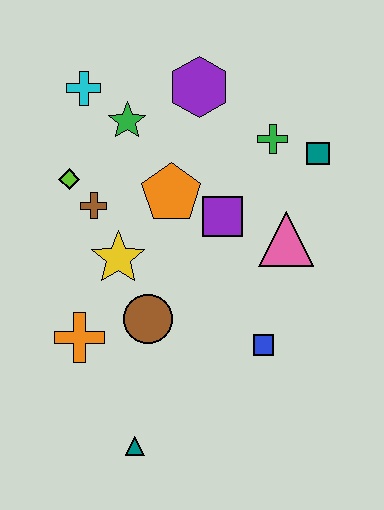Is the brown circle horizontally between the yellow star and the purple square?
Yes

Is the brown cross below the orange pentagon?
Yes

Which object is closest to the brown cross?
The lime diamond is closest to the brown cross.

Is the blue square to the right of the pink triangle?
No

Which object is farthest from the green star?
The teal triangle is farthest from the green star.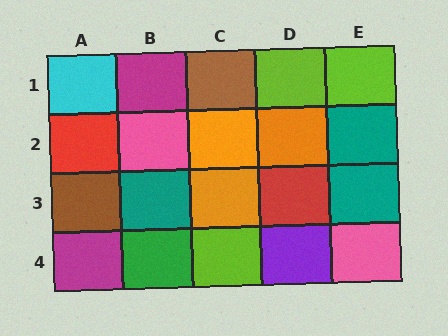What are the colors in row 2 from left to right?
Red, pink, orange, orange, teal.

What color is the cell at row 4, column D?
Purple.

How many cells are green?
1 cell is green.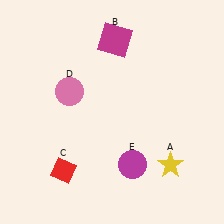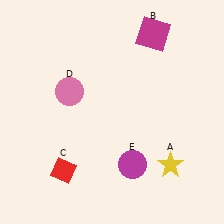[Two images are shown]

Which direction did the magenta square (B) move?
The magenta square (B) moved right.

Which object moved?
The magenta square (B) moved right.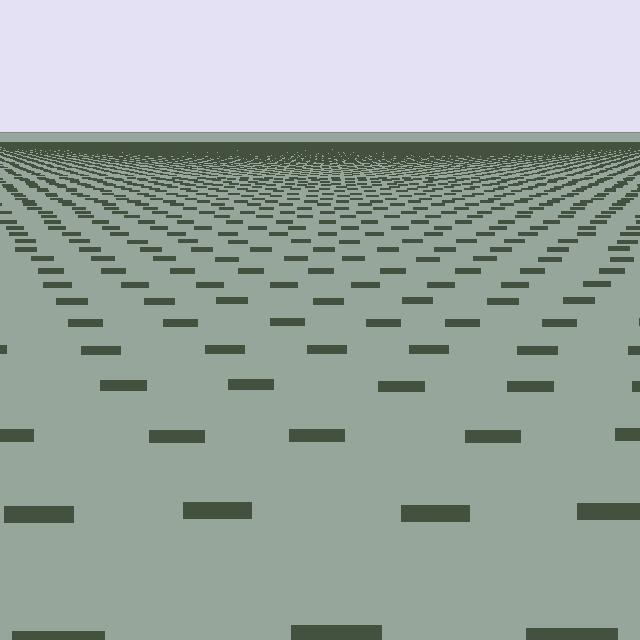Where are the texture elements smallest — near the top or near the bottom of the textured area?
Near the top.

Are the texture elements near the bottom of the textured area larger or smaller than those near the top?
Larger. Near the bottom, elements are closer to the viewer and appear at a bigger on-screen size.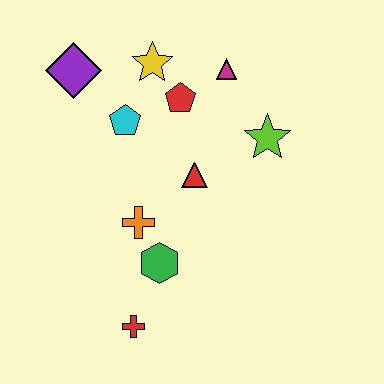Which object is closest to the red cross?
The green hexagon is closest to the red cross.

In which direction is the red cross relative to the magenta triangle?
The red cross is below the magenta triangle.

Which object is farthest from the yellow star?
The red cross is farthest from the yellow star.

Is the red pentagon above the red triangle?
Yes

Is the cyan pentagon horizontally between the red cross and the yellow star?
No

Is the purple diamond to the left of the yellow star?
Yes